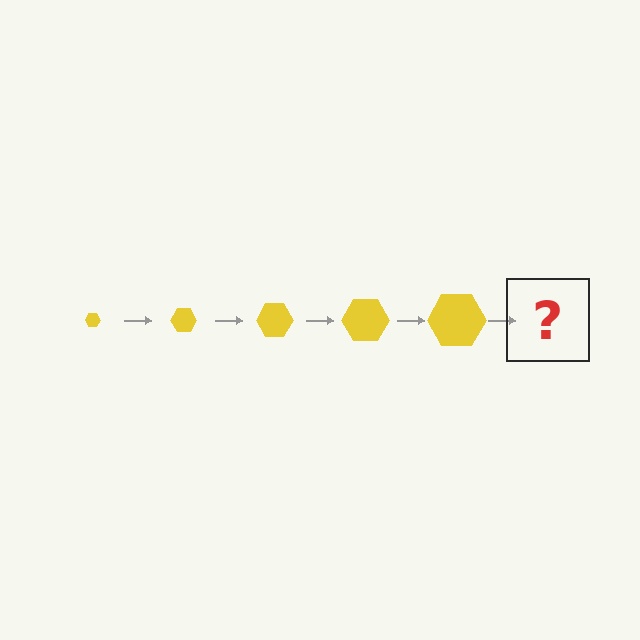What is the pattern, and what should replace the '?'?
The pattern is that the hexagon gets progressively larger each step. The '?' should be a yellow hexagon, larger than the previous one.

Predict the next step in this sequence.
The next step is a yellow hexagon, larger than the previous one.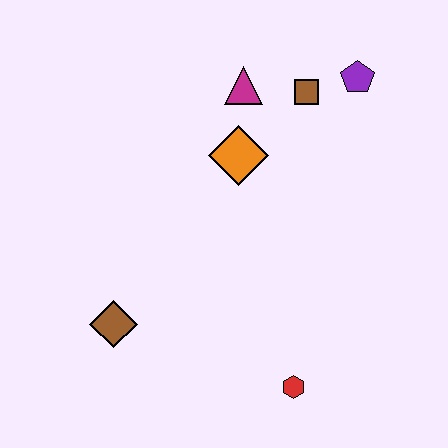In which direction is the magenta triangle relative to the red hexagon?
The magenta triangle is above the red hexagon.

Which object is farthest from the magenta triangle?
The red hexagon is farthest from the magenta triangle.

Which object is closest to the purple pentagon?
The brown square is closest to the purple pentagon.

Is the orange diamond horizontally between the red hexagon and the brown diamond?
Yes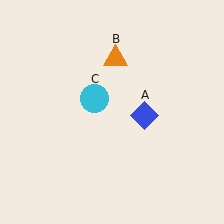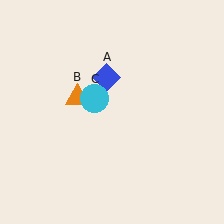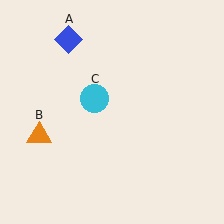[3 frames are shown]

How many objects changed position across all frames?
2 objects changed position: blue diamond (object A), orange triangle (object B).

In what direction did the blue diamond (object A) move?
The blue diamond (object A) moved up and to the left.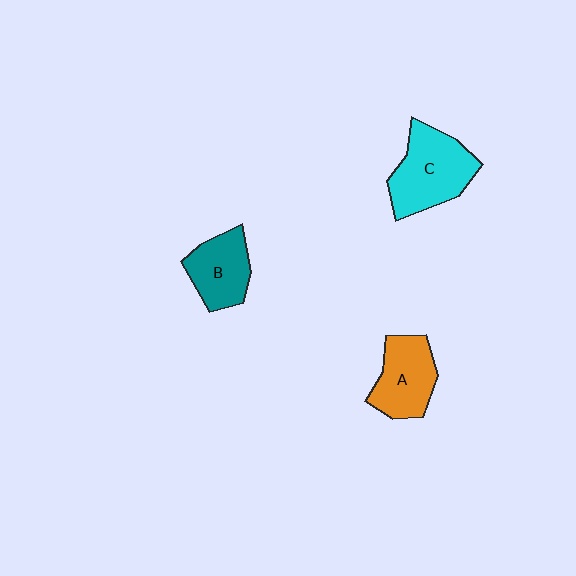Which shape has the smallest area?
Shape B (teal).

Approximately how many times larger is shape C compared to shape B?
Approximately 1.4 times.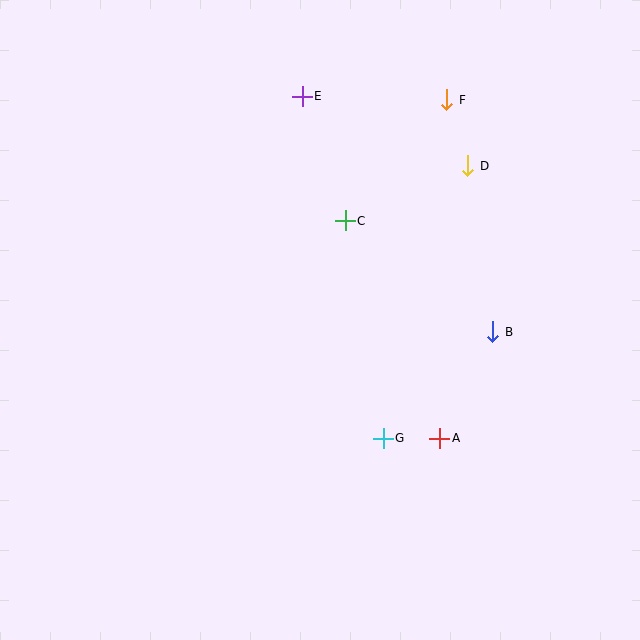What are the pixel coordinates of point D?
Point D is at (468, 166).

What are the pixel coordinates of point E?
Point E is at (302, 96).